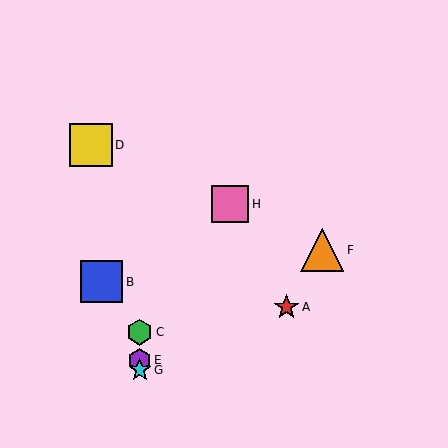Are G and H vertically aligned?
No, G is at x≈140 and H is at x≈230.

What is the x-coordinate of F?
Object F is at x≈322.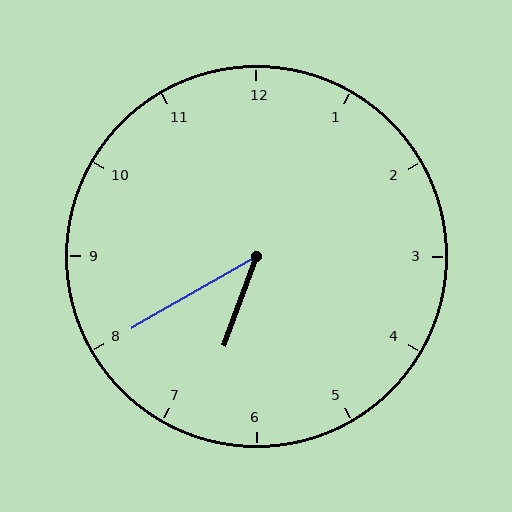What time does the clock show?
6:40.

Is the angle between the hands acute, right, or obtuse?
It is acute.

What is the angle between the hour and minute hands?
Approximately 40 degrees.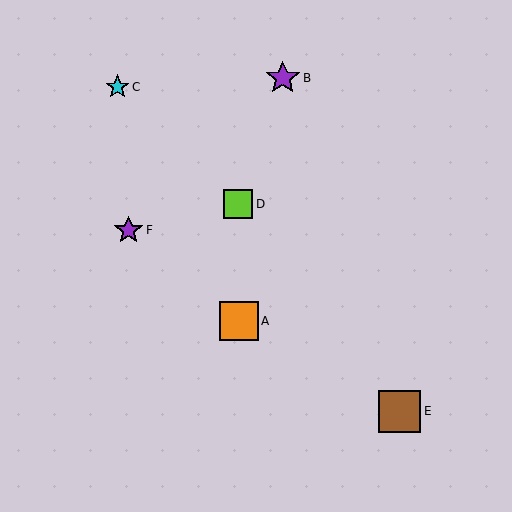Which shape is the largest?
The brown square (labeled E) is the largest.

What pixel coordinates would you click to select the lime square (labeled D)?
Click at (238, 204) to select the lime square D.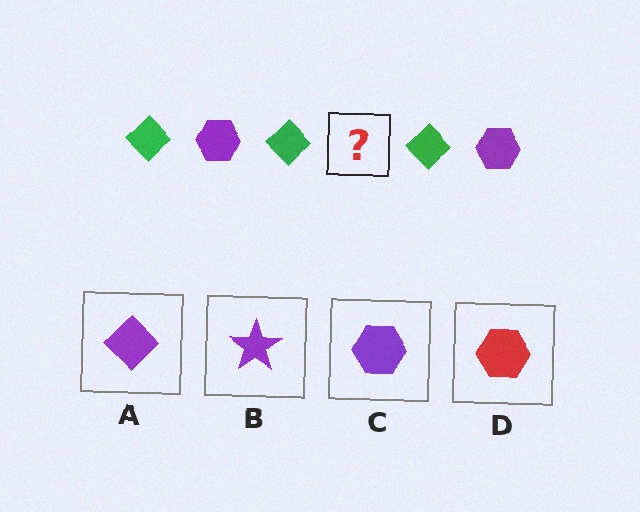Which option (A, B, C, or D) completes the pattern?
C.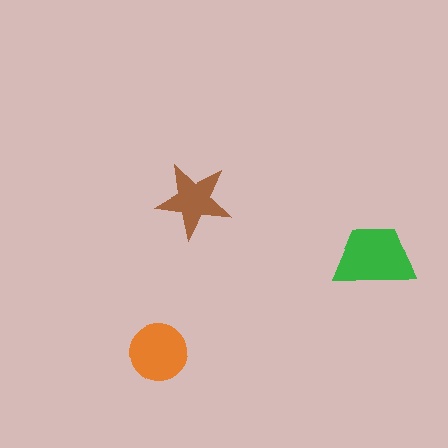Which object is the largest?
The green trapezoid.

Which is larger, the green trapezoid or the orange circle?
The green trapezoid.